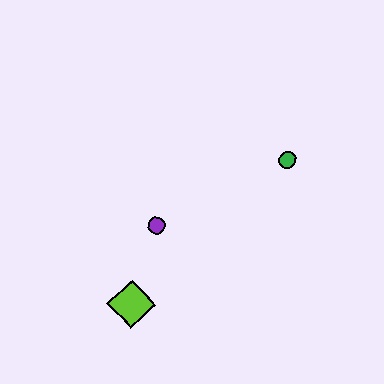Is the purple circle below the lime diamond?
No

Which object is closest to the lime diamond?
The purple circle is closest to the lime diamond.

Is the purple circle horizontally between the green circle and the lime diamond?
Yes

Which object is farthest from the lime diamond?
The green circle is farthest from the lime diamond.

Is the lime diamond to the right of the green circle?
No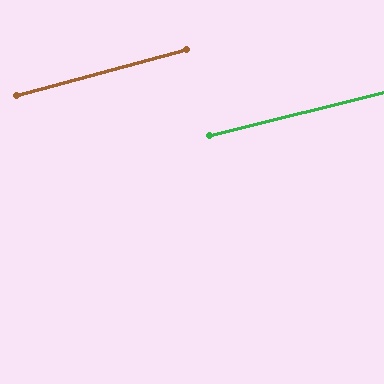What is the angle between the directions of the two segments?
Approximately 1 degree.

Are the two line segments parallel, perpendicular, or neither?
Parallel — their directions differ by only 1.2°.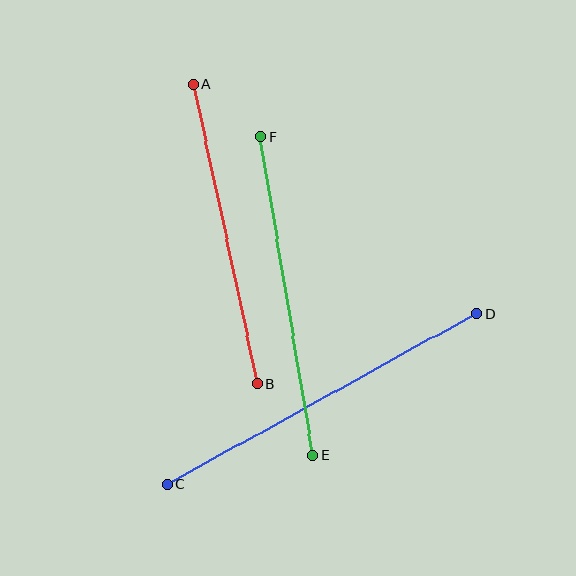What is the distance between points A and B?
The distance is approximately 306 pixels.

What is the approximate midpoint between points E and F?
The midpoint is at approximately (287, 296) pixels.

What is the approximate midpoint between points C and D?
The midpoint is at approximately (322, 399) pixels.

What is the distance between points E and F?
The distance is approximately 323 pixels.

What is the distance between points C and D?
The distance is approximately 353 pixels.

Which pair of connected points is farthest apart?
Points C and D are farthest apart.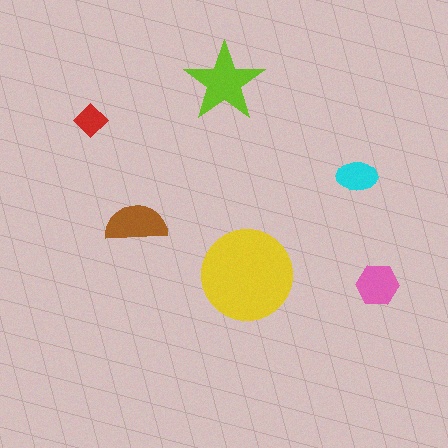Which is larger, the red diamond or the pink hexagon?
The pink hexagon.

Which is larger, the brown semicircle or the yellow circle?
The yellow circle.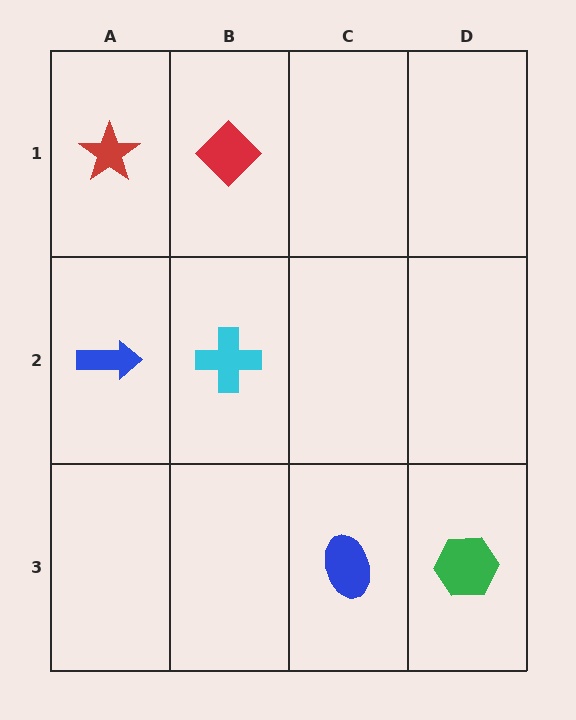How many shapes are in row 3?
2 shapes.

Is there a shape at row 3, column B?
No, that cell is empty.